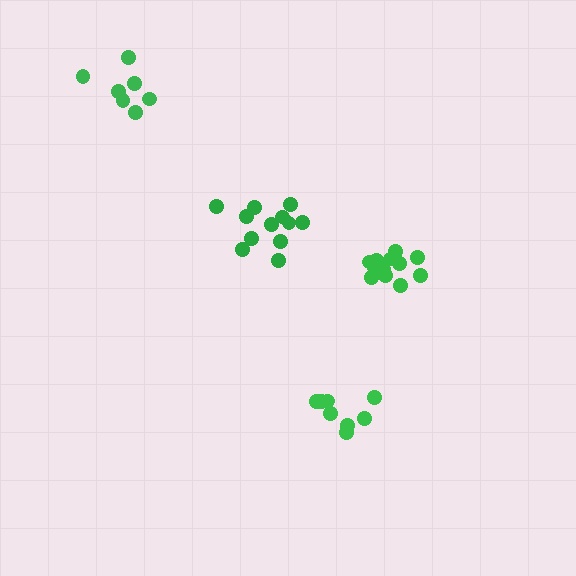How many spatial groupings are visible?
There are 4 spatial groupings.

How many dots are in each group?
Group 1: 12 dots, Group 2: 9 dots, Group 3: 12 dots, Group 4: 7 dots (40 total).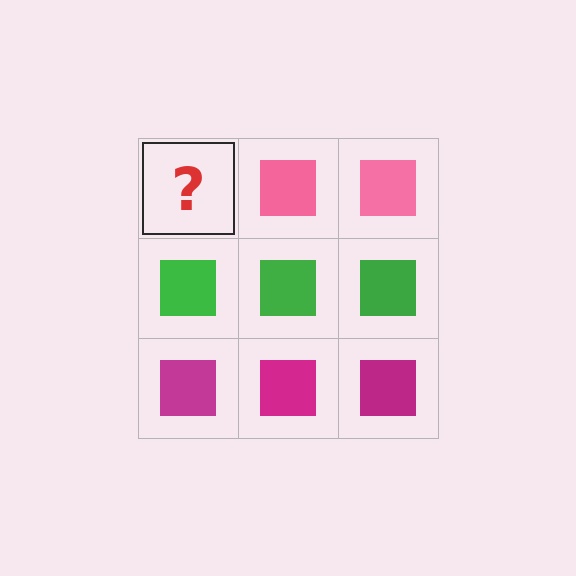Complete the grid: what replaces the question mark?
The question mark should be replaced with a pink square.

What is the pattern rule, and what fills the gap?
The rule is that each row has a consistent color. The gap should be filled with a pink square.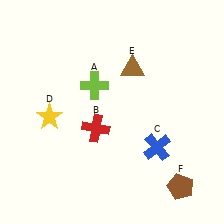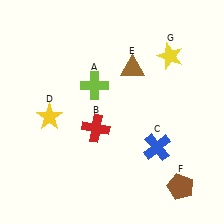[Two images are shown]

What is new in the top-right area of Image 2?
A yellow star (G) was added in the top-right area of Image 2.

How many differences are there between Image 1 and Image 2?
There is 1 difference between the two images.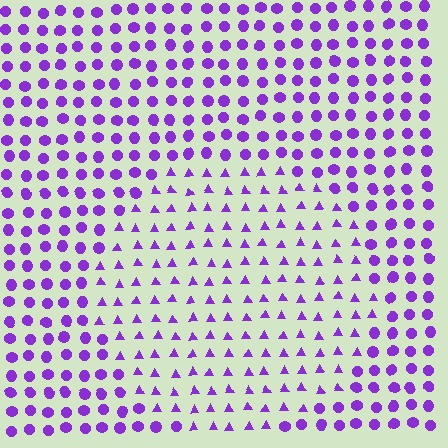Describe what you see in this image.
The image is filled with small purple elements arranged in a uniform grid. A circle-shaped region contains triangles, while the surrounding area contains circles. The boundary is defined purely by the change in element shape.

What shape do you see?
I see a circle.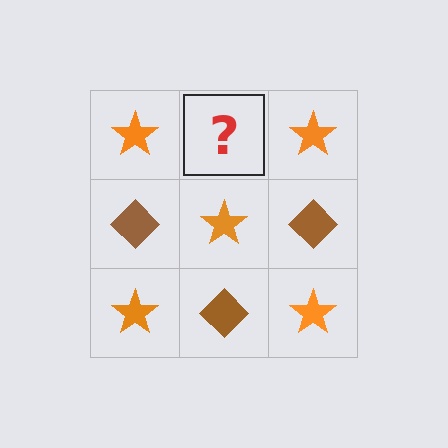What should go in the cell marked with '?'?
The missing cell should contain a brown diamond.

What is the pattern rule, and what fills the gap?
The rule is that it alternates orange star and brown diamond in a checkerboard pattern. The gap should be filled with a brown diamond.